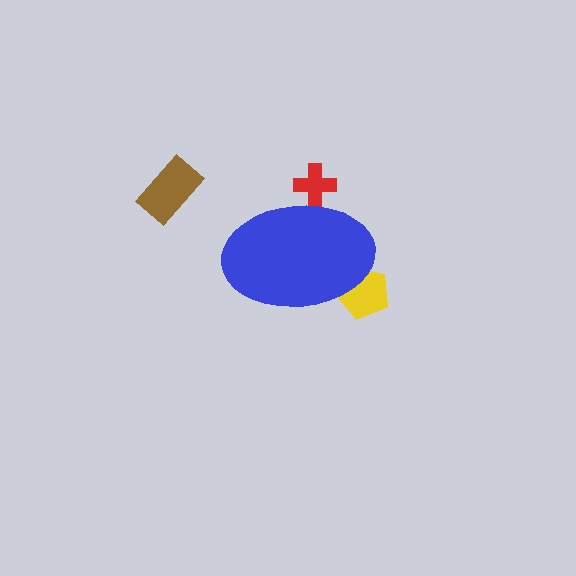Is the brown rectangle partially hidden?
No, the brown rectangle is fully visible.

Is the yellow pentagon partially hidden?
Yes, the yellow pentagon is partially hidden behind the blue ellipse.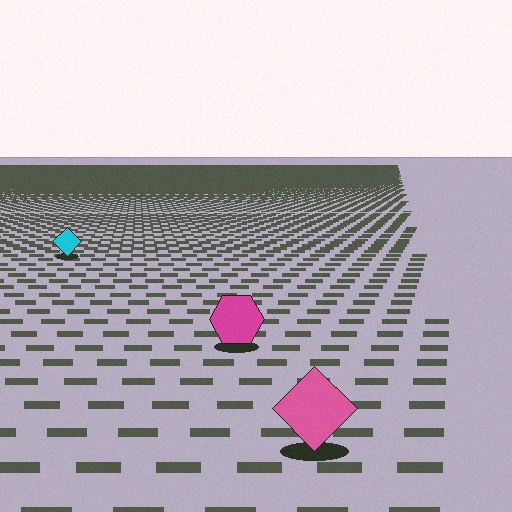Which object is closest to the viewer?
The pink diamond is closest. The texture marks near it are larger and more spread out.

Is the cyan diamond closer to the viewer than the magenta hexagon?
No. The magenta hexagon is closer — you can tell from the texture gradient: the ground texture is coarser near it.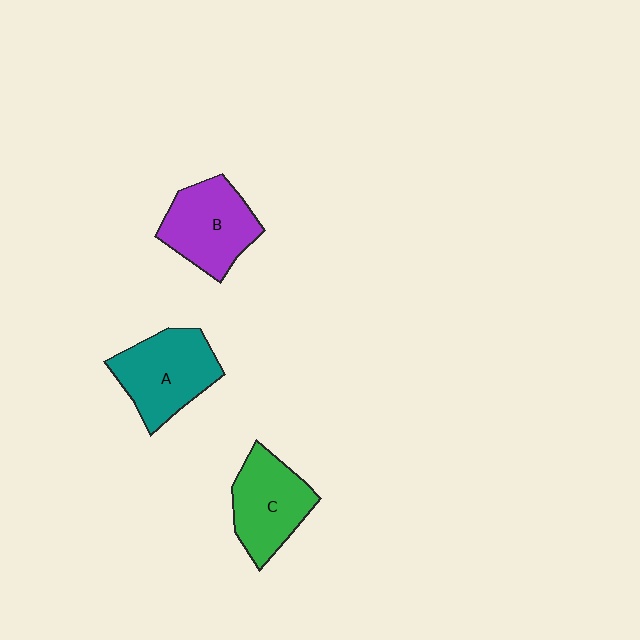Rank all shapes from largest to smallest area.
From largest to smallest: A (teal), B (purple), C (green).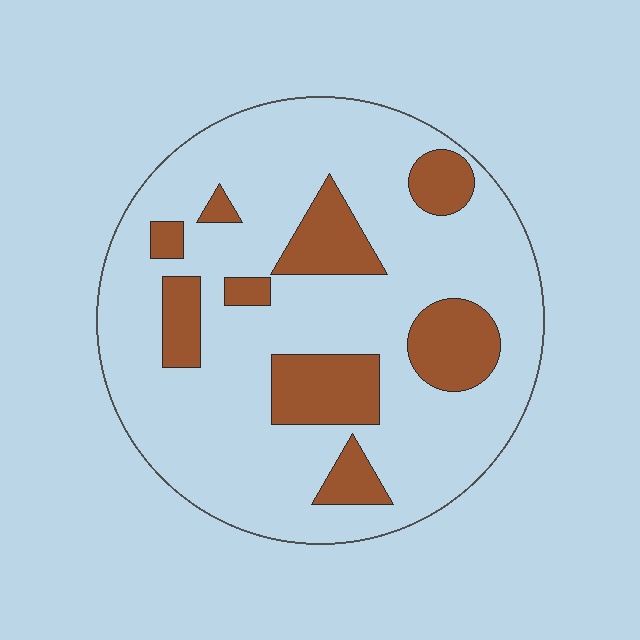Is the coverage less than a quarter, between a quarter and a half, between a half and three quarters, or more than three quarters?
Less than a quarter.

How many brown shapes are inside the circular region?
9.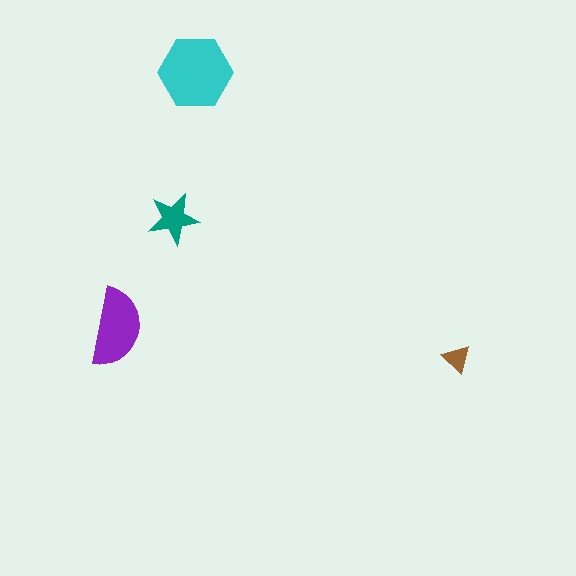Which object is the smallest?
The brown triangle.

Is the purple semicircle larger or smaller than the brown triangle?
Larger.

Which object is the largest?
The cyan hexagon.